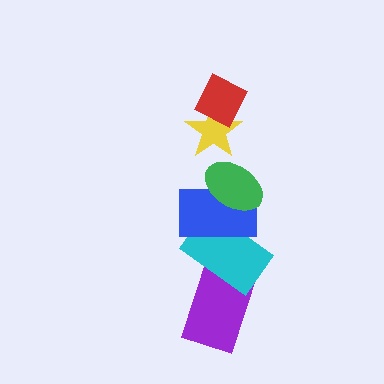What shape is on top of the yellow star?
The red diamond is on top of the yellow star.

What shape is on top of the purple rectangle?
The cyan rectangle is on top of the purple rectangle.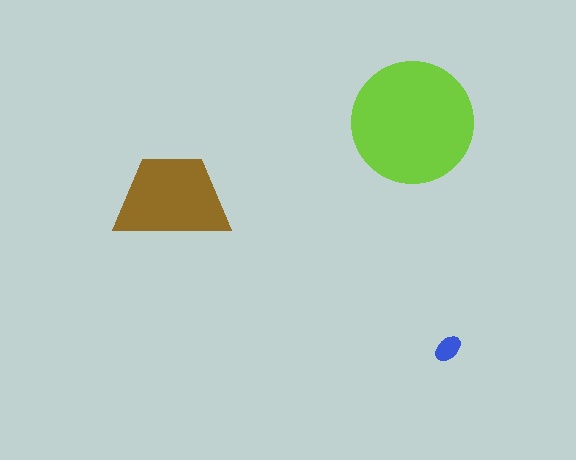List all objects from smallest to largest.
The blue ellipse, the brown trapezoid, the lime circle.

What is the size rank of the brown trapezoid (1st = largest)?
2nd.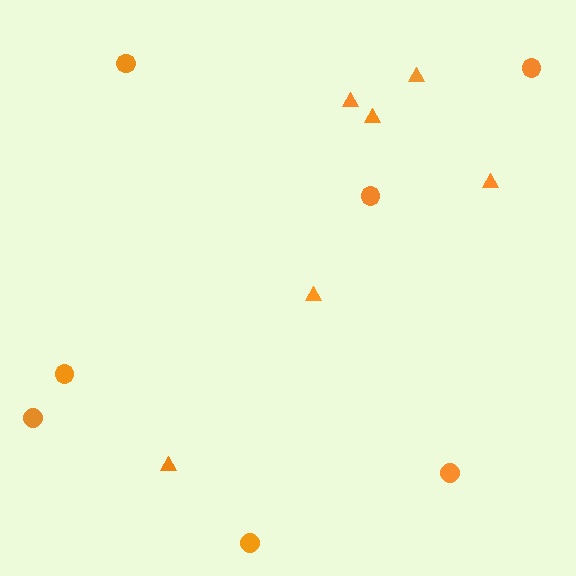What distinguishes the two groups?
There are 2 groups: one group of triangles (6) and one group of circles (7).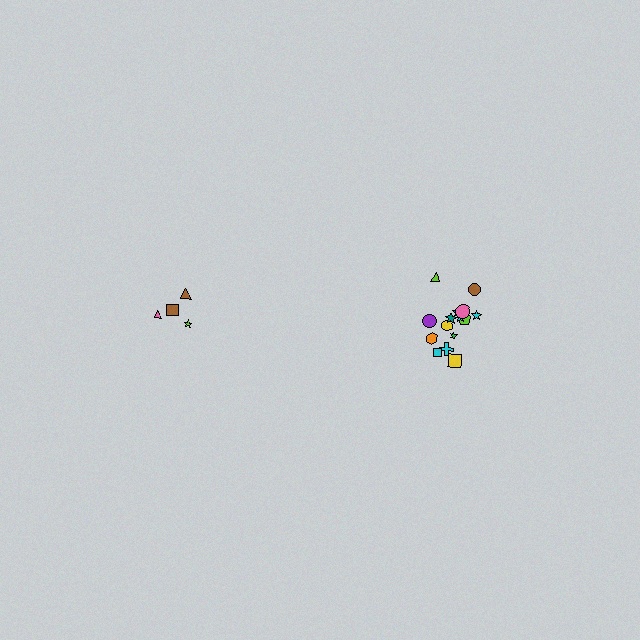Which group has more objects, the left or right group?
The right group.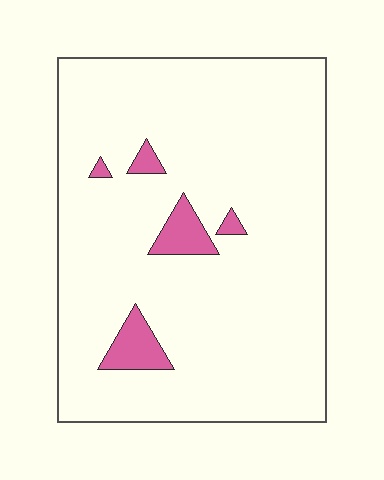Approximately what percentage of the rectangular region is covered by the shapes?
Approximately 5%.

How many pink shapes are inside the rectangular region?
5.